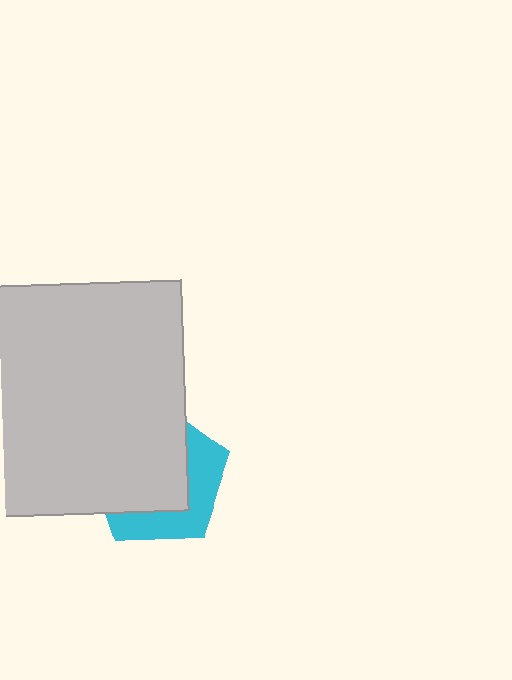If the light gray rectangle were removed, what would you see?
You would see the complete cyan pentagon.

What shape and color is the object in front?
The object in front is a light gray rectangle.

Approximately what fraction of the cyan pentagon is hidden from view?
Roughly 63% of the cyan pentagon is hidden behind the light gray rectangle.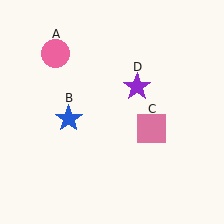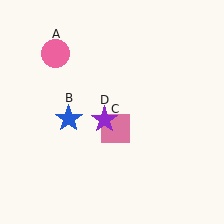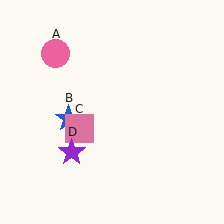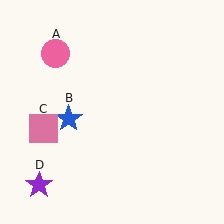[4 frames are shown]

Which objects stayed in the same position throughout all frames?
Pink circle (object A) and blue star (object B) remained stationary.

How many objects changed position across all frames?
2 objects changed position: pink square (object C), purple star (object D).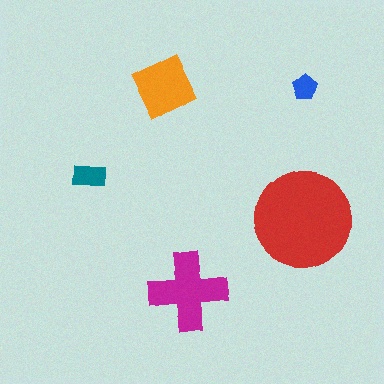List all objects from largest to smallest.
The red circle, the magenta cross, the orange square, the teal rectangle, the blue pentagon.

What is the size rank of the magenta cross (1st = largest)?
2nd.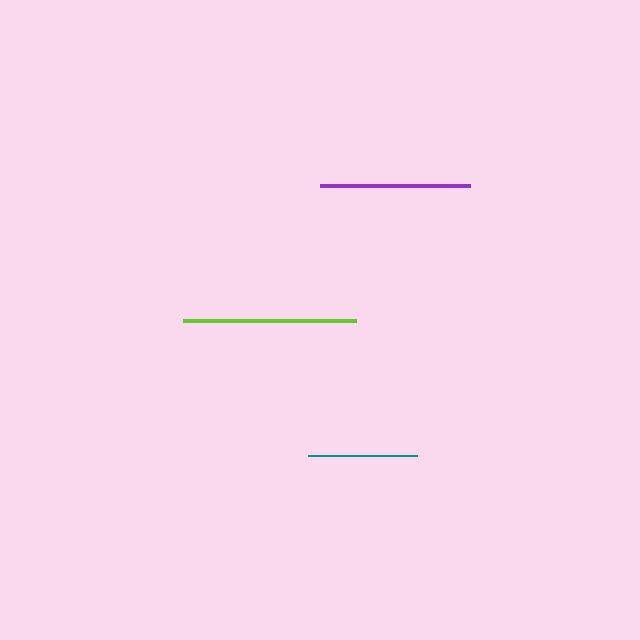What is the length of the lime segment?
The lime segment is approximately 173 pixels long.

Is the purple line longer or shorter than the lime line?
The lime line is longer than the purple line.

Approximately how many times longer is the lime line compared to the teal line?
The lime line is approximately 1.6 times the length of the teal line.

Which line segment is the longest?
The lime line is the longest at approximately 173 pixels.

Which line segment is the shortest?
The teal line is the shortest at approximately 109 pixels.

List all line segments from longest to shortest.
From longest to shortest: lime, purple, teal.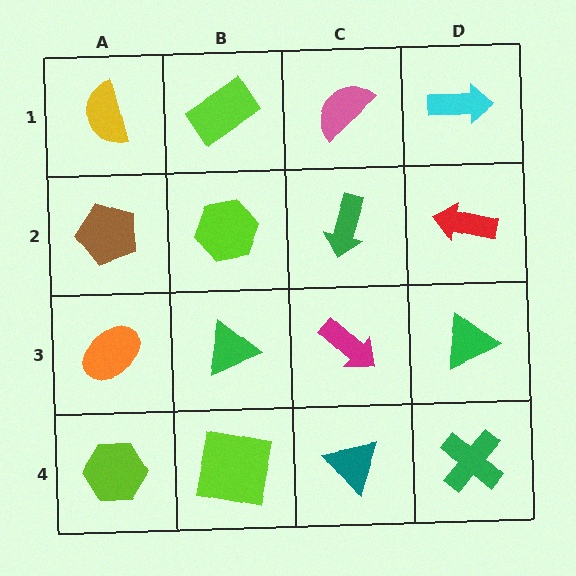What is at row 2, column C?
A green arrow.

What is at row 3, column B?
A green triangle.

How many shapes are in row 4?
4 shapes.